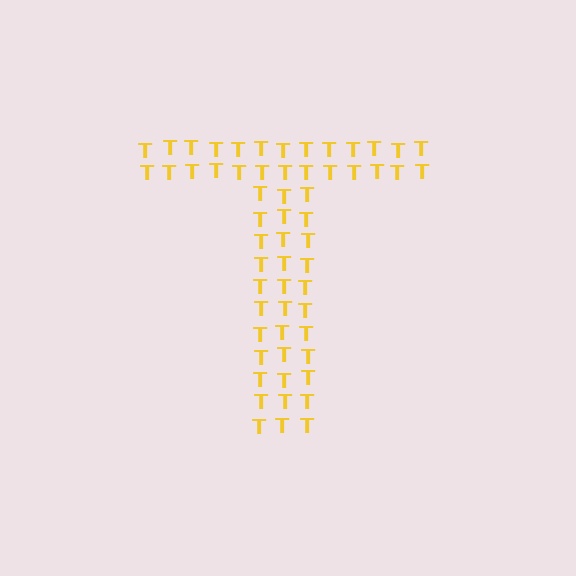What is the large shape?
The large shape is the letter T.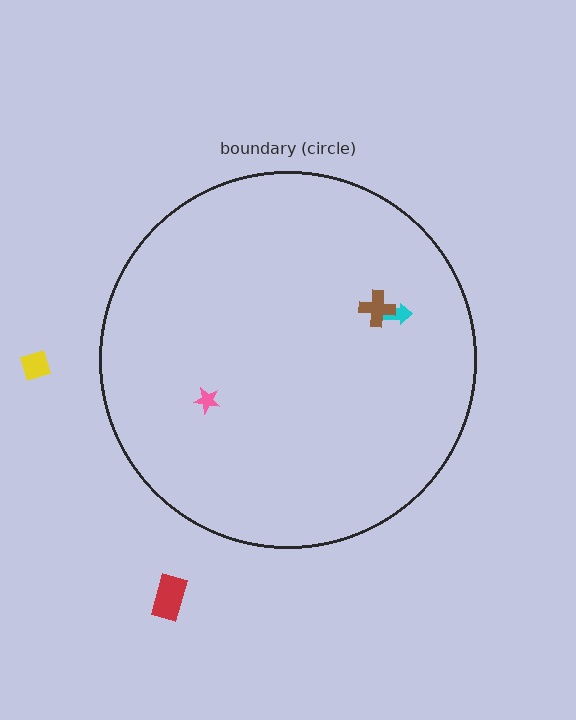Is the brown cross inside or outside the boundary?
Inside.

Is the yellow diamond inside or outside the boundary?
Outside.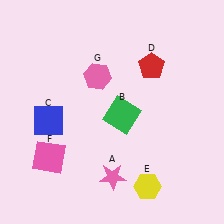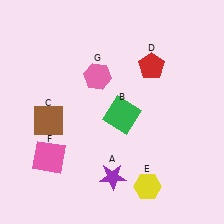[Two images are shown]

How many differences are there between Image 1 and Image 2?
There are 2 differences between the two images.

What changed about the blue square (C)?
In Image 1, C is blue. In Image 2, it changed to brown.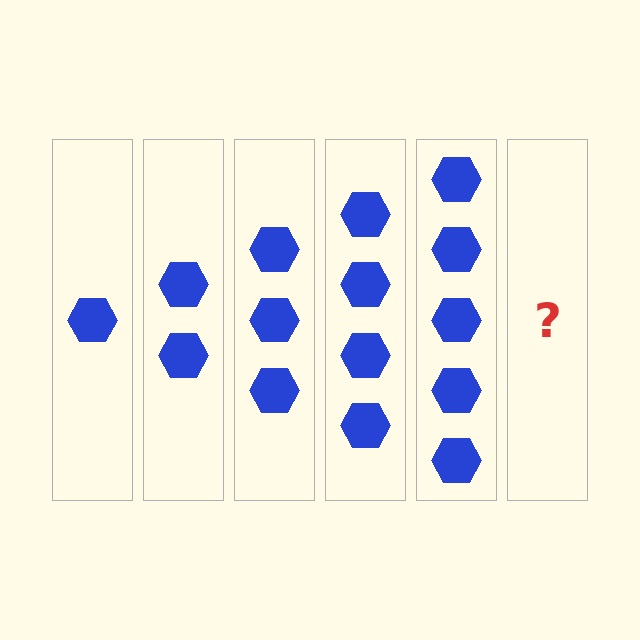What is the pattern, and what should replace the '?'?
The pattern is that each step adds one more hexagon. The '?' should be 6 hexagons.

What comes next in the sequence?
The next element should be 6 hexagons.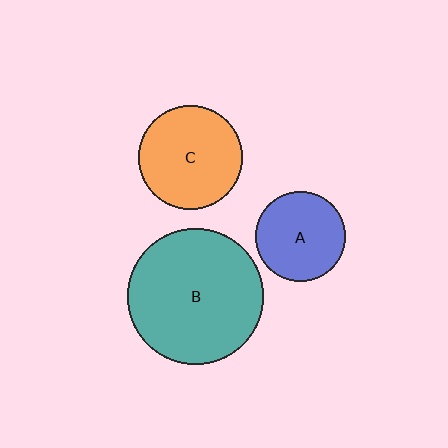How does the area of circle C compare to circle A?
Approximately 1.3 times.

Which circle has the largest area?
Circle B (teal).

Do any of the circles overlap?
No, none of the circles overlap.